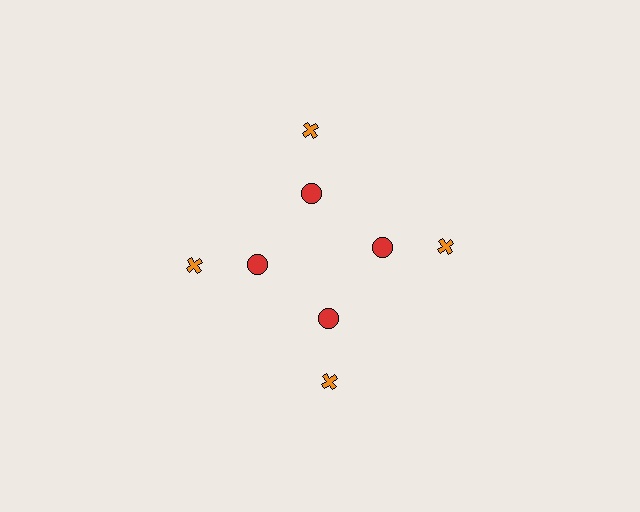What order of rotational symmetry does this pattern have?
This pattern has 4-fold rotational symmetry.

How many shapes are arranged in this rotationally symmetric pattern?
There are 8 shapes, arranged in 4 groups of 2.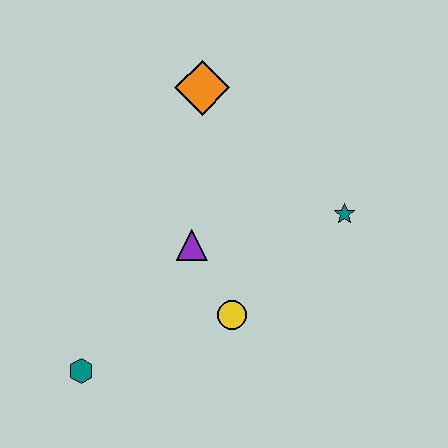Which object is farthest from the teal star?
The teal hexagon is farthest from the teal star.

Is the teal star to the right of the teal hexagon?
Yes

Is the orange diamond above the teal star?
Yes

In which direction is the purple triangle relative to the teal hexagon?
The purple triangle is above the teal hexagon.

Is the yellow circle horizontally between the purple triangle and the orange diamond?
No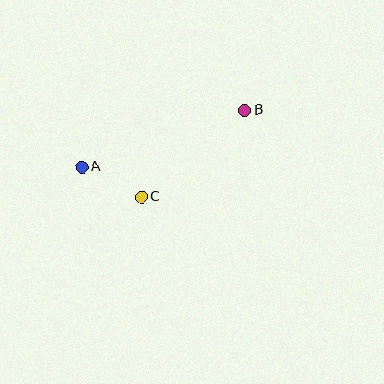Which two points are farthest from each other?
Points A and B are farthest from each other.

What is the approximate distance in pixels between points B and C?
The distance between B and C is approximately 134 pixels.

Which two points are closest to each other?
Points A and C are closest to each other.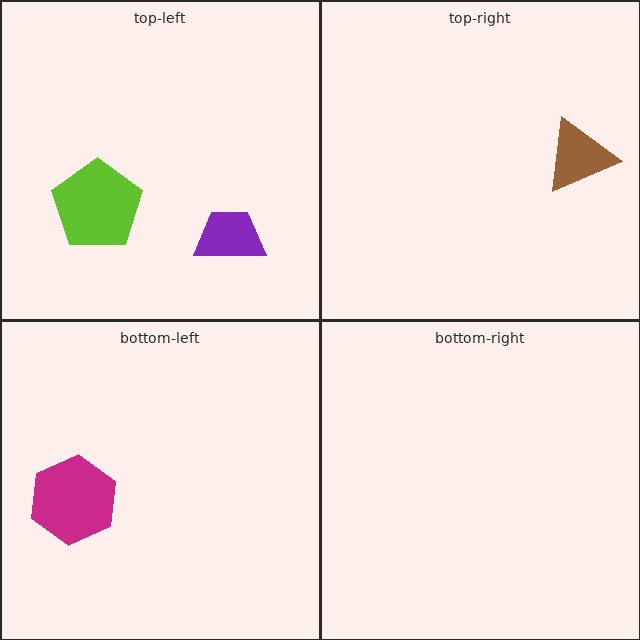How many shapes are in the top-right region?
1.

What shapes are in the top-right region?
The brown triangle.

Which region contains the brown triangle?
The top-right region.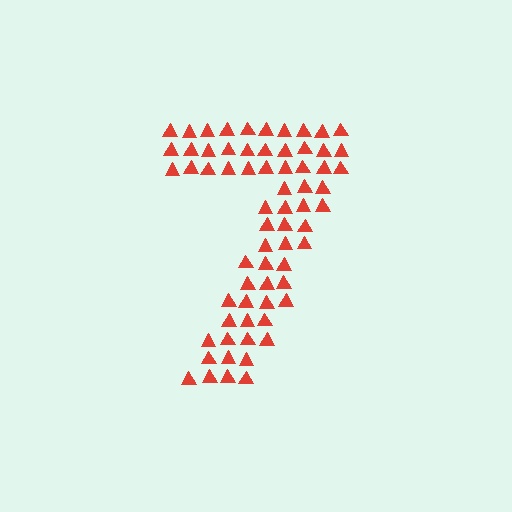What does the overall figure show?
The overall figure shows the digit 7.